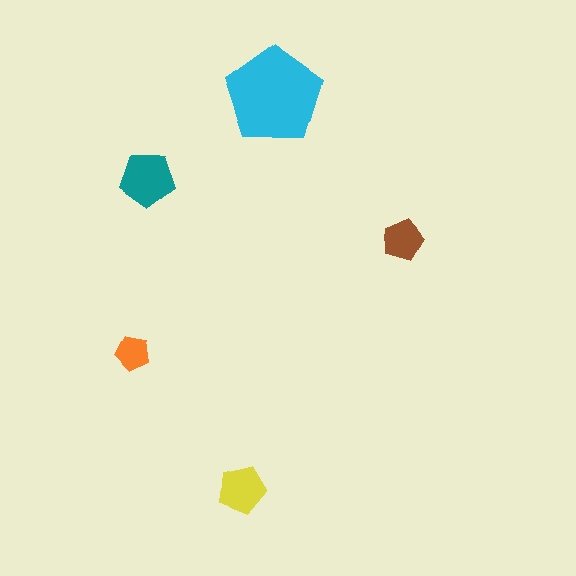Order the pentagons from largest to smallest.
the cyan one, the teal one, the yellow one, the brown one, the orange one.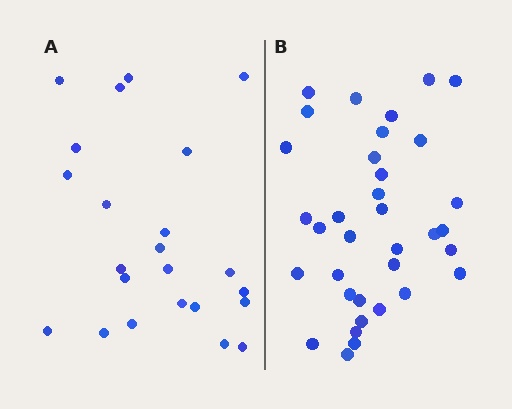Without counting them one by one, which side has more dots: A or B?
Region B (the right region) has more dots.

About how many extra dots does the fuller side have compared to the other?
Region B has roughly 12 or so more dots than region A.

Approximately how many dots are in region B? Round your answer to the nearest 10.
About 40 dots. (The exact count is 35, which rounds to 40.)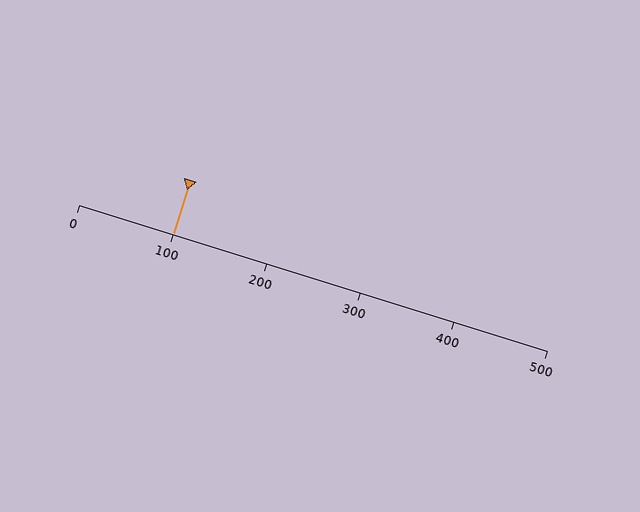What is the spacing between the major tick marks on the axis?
The major ticks are spaced 100 apart.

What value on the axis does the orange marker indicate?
The marker indicates approximately 100.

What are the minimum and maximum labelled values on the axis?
The axis runs from 0 to 500.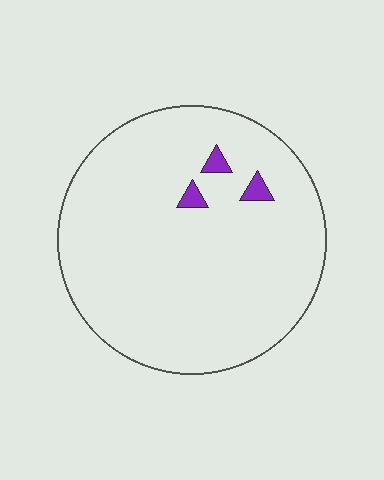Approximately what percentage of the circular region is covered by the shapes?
Approximately 5%.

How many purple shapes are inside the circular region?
3.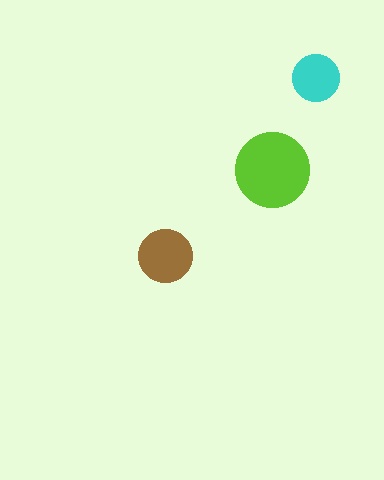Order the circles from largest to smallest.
the lime one, the brown one, the cyan one.